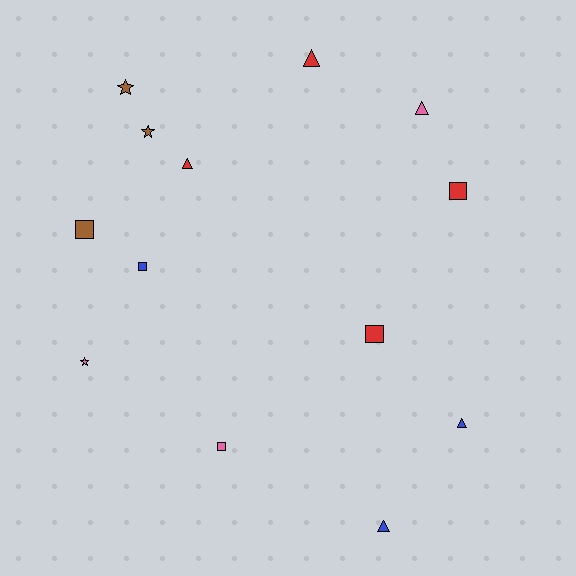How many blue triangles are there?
There are 2 blue triangles.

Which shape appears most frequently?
Square, with 5 objects.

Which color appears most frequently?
Red, with 4 objects.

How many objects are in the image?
There are 13 objects.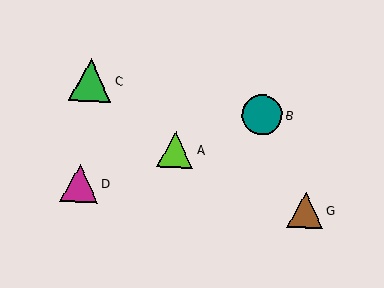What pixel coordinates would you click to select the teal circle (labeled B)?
Click at (262, 114) to select the teal circle B.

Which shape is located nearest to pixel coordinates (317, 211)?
The brown triangle (labeled G) at (305, 210) is nearest to that location.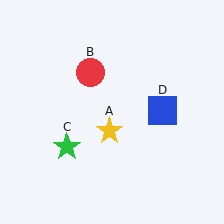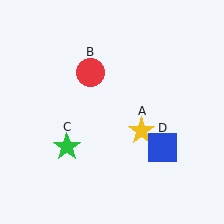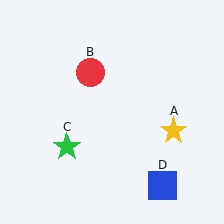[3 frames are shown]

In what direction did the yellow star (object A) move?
The yellow star (object A) moved right.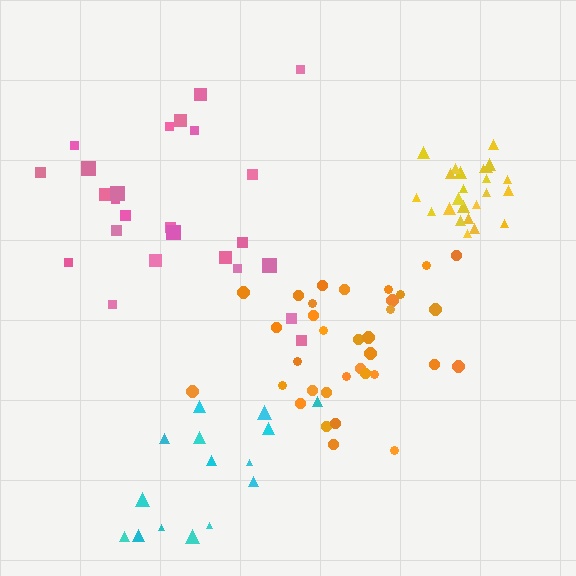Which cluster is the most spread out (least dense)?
Pink.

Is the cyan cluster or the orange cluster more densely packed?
Orange.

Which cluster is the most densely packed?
Yellow.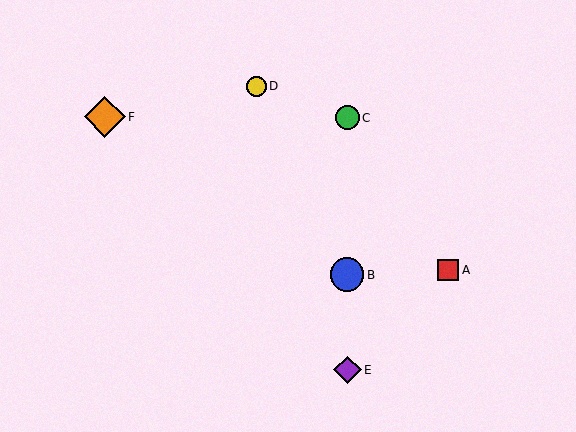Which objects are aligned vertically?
Objects B, C, E are aligned vertically.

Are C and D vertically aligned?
No, C is at x≈347 and D is at x≈256.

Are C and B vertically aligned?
Yes, both are at x≈347.